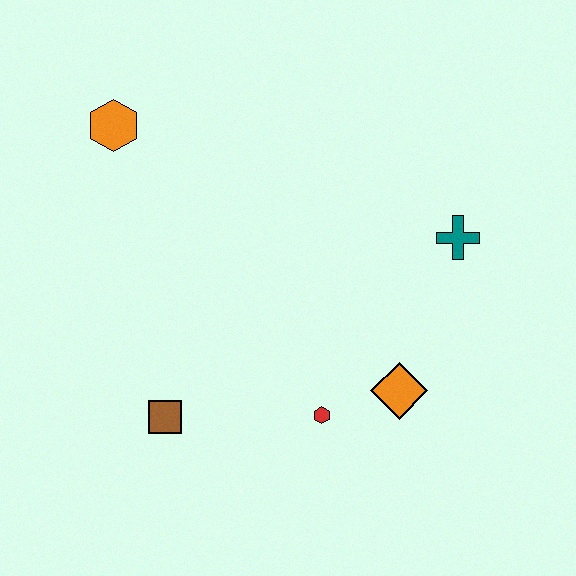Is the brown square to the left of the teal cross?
Yes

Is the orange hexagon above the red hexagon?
Yes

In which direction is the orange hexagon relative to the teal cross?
The orange hexagon is to the left of the teal cross.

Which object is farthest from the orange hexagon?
The orange diamond is farthest from the orange hexagon.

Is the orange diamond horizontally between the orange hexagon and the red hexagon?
No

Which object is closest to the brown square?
The red hexagon is closest to the brown square.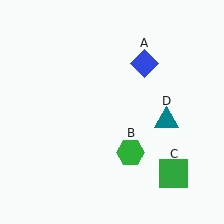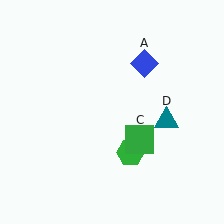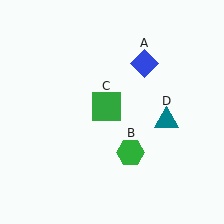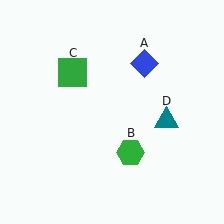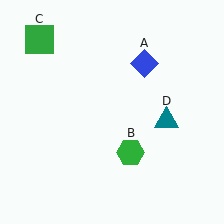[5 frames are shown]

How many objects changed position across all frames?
1 object changed position: green square (object C).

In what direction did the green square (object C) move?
The green square (object C) moved up and to the left.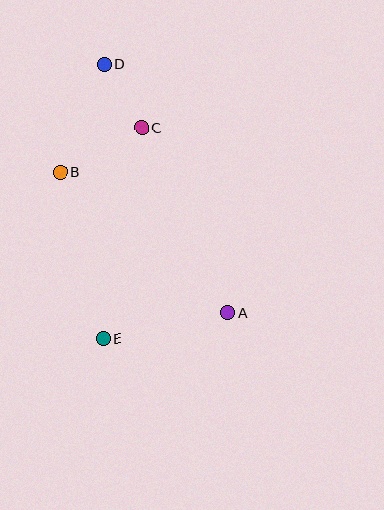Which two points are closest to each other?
Points C and D are closest to each other.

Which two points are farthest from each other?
Points A and D are farthest from each other.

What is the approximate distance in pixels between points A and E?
The distance between A and E is approximately 128 pixels.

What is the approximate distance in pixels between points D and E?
The distance between D and E is approximately 274 pixels.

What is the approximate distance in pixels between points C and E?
The distance between C and E is approximately 215 pixels.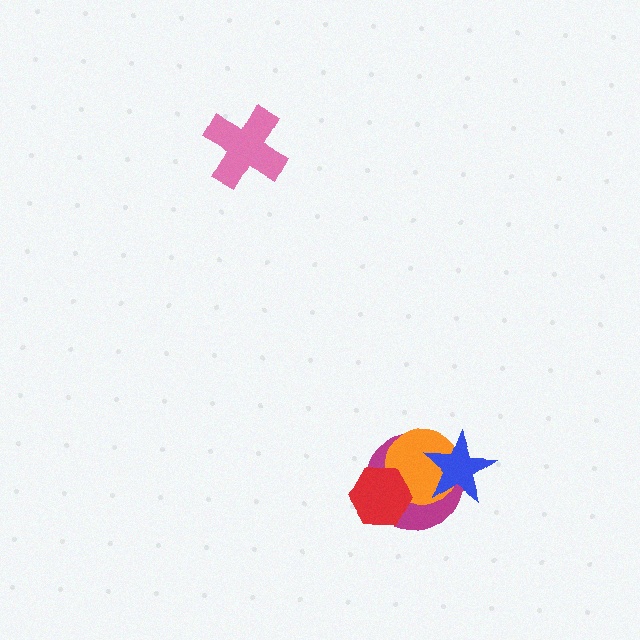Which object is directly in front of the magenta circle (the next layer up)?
The orange circle is directly in front of the magenta circle.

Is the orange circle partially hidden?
Yes, it is partially covered by another shape.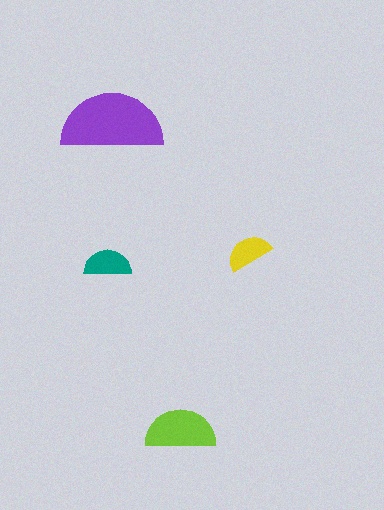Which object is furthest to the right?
The yellow semicircle is rightmost.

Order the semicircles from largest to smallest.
the purple one, the lime one, the teal one, the yellow one.